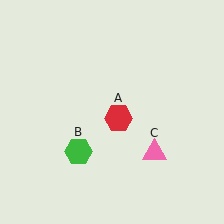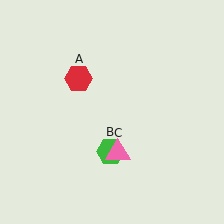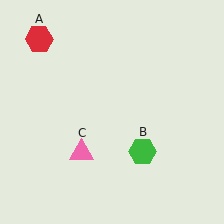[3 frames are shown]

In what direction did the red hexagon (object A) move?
The red hexagon (object A) moved up and to the left.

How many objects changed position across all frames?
3 objects changed position: red hexagon (object A), green hexagon (object B), pink triangle (object C).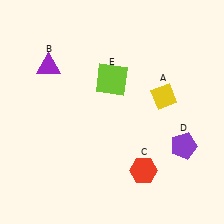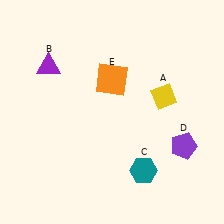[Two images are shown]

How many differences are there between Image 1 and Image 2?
There are 2 differences between the two images.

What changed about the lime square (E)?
In Image 1, E is lime. In Image 2, it changed to orange.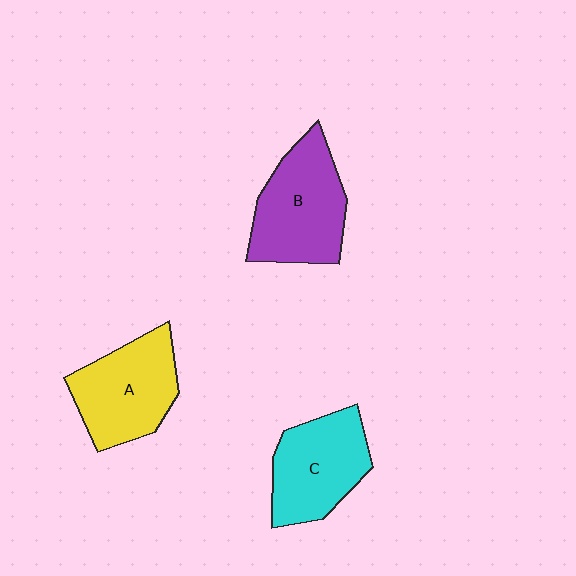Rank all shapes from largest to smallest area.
From largest to smallest: B (purple), A (yellow), C (cyan).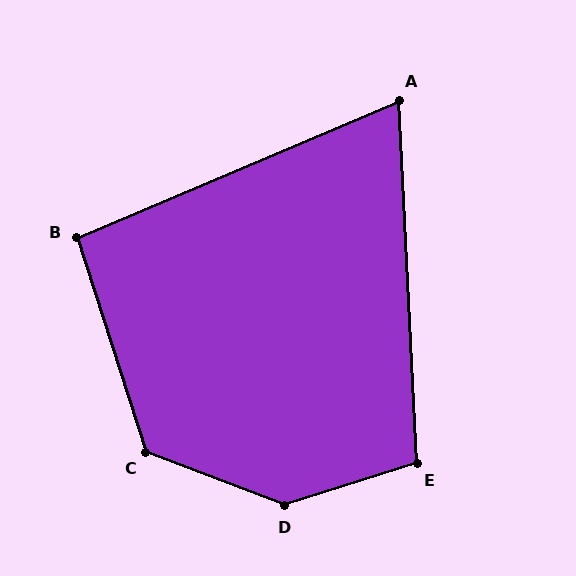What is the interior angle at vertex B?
Approximately 95 degrees (obtuse).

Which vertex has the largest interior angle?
D, at approximately 141 degrees.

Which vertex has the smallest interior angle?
A, at approximately 70 degrees.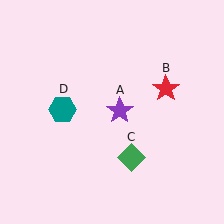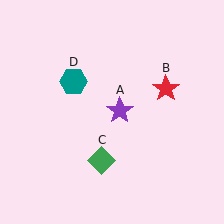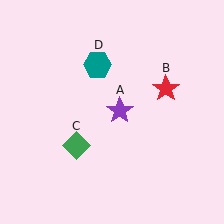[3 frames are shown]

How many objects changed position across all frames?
2 objects changed position: green diamond (object C), teal hexagon (object D).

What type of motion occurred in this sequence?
The green diamond (object C), teal hexagon (object D) rotated clockwise around the center of the scene.